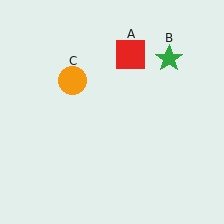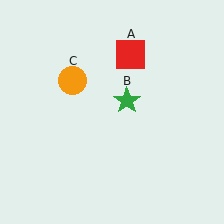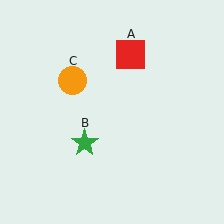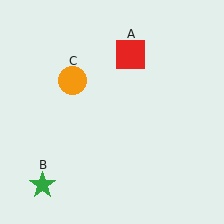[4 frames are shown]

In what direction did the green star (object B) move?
The green star (object B) moved down and to the left.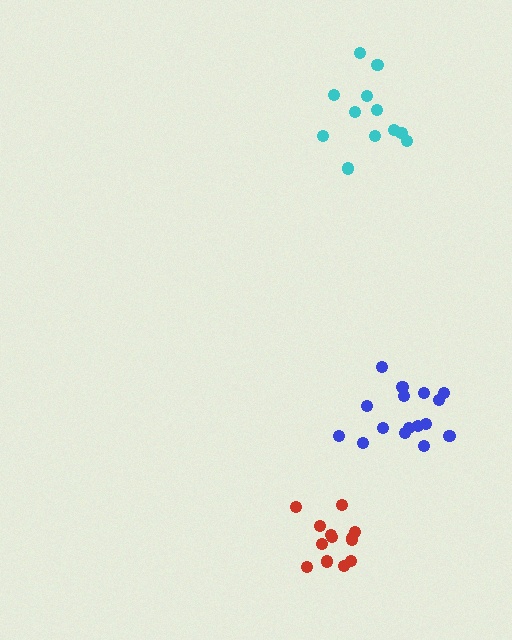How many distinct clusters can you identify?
There are 3 distinct clusters.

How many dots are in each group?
Group 1: 13 dots, Group 2: 13 dots, Group 3: 16 dots (42 total).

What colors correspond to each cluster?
The clusters are colored: cyan, red, blue.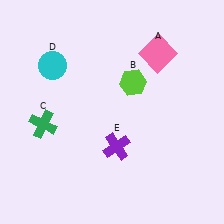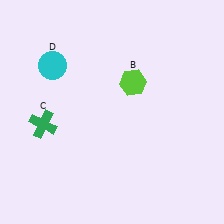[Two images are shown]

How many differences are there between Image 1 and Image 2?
There are 2 differences between the two images.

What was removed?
The purple cross (E), the pink square (A) were removed in Image 2.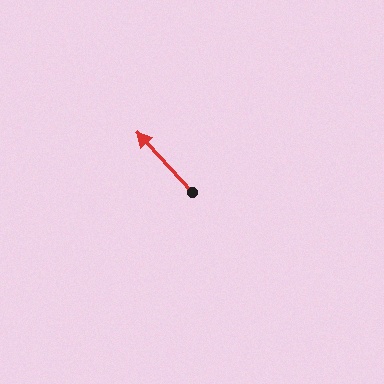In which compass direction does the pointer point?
Northwest.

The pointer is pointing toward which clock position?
Roughly 11 o'clock.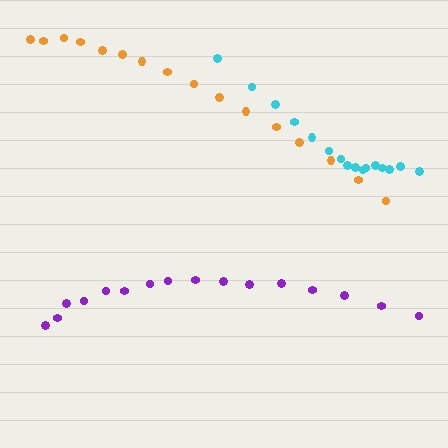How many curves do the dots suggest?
There are 3 distinct paths.